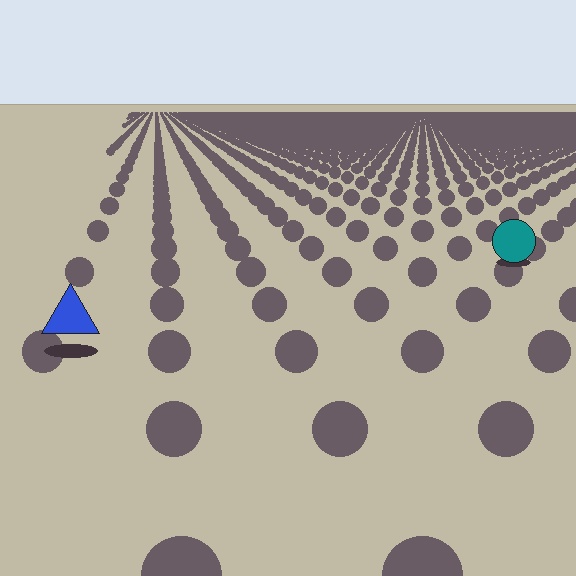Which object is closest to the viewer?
The blue triangle is closest. The texture marks near it are larger and more spread out.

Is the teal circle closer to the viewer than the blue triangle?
No. The blue triangle is closer — you can tell from the texture gradient: the ground texture is coarser near it.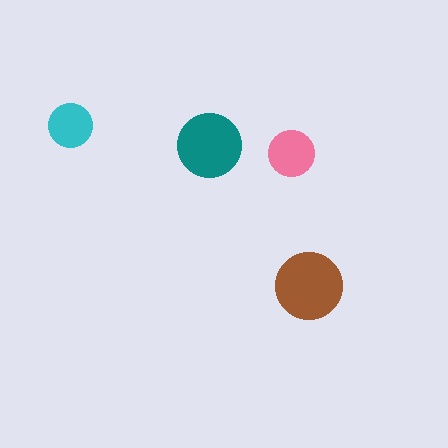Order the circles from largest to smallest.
the brown one, the teal one, the pink one, the cyan one.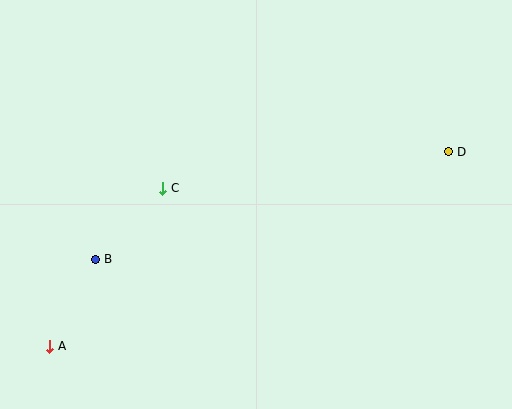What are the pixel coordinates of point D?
Point D is at (448, 152).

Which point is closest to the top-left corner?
Point C is closest to the top-left corner.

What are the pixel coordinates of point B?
Point B is at (96, 259).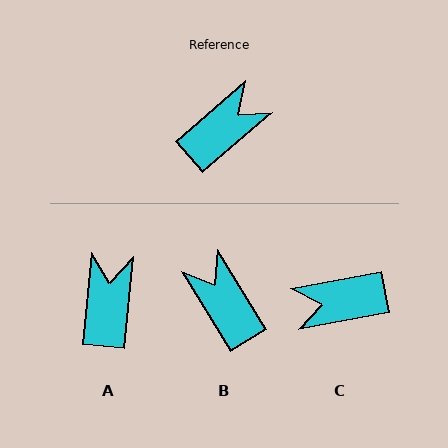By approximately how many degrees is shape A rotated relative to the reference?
Approximately 44 degrees counter-clockwise.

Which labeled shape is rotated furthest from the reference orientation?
C, about 150 degrees away.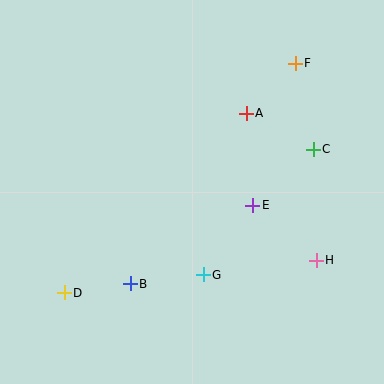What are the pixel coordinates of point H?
Point H is at (316, 260).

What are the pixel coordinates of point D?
Point D is at (64, 293).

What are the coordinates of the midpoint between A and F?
The midpoint between A and F is at (271, 88).